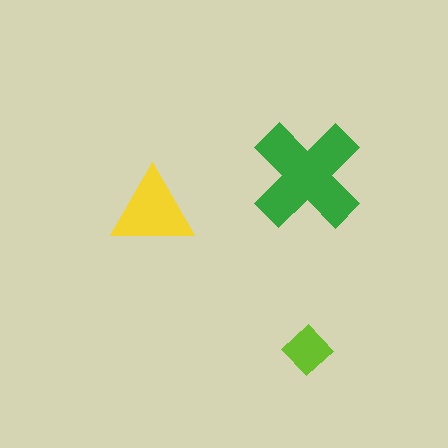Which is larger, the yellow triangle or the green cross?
The green cross.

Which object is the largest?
The green cross.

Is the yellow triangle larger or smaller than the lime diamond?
Larger.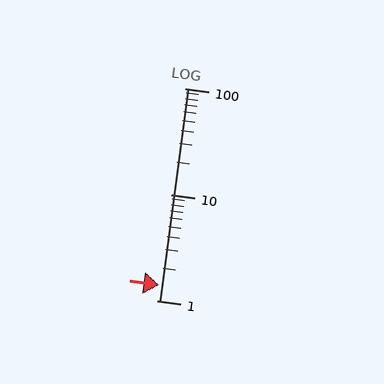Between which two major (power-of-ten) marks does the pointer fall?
The pointer is between 1 and 10.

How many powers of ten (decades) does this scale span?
The scale spans 2 decades, from 1 to 100.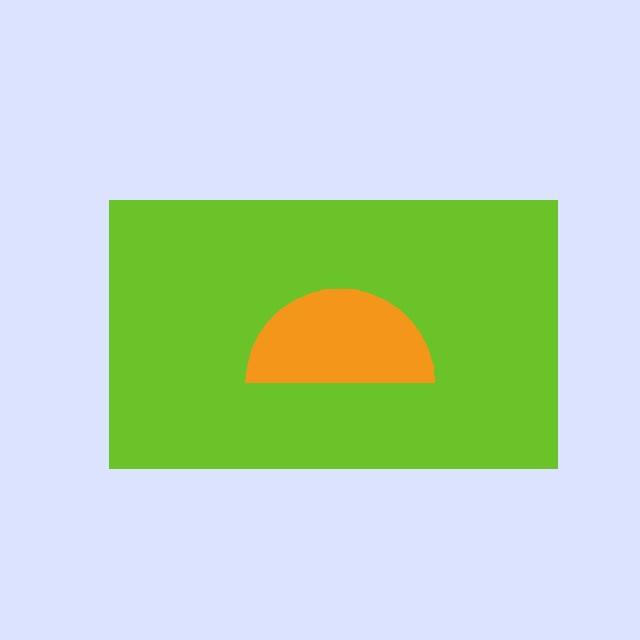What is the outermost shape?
The lime rectangle.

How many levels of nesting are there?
2.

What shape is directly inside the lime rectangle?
The orange semicircle.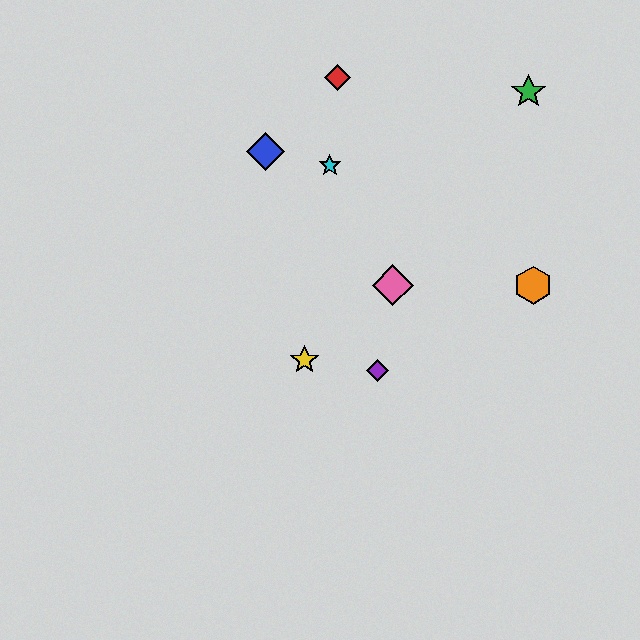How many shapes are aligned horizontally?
2 shapes (the orange hexagon, the pink diamond) are aligned horizontally.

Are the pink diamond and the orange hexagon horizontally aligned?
Yes, both are at y≈285.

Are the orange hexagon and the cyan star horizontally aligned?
No, the orange hexagon is at y≈285 and the cyan star is at y≈165.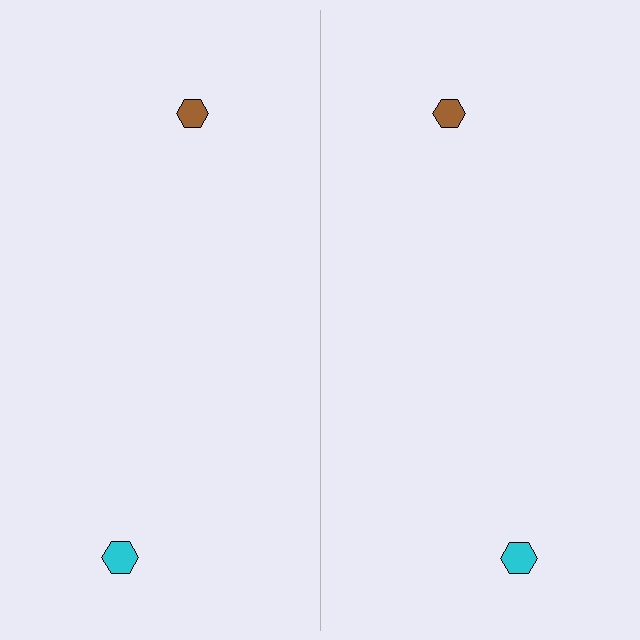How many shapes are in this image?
There are 4 shapes in this image.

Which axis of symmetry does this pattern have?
The pattern has a vertical axis of symmetry running through the center of the image.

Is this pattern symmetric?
Yes, this pattern has bilateral (reflection) symmetry.